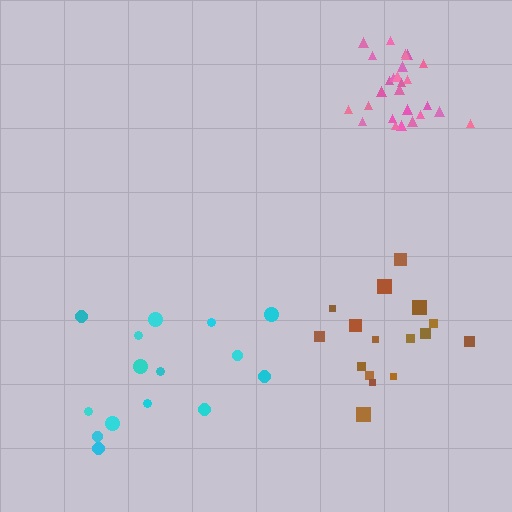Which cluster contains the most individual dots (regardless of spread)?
Pink (27).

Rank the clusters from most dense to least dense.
pink, brown, cyan.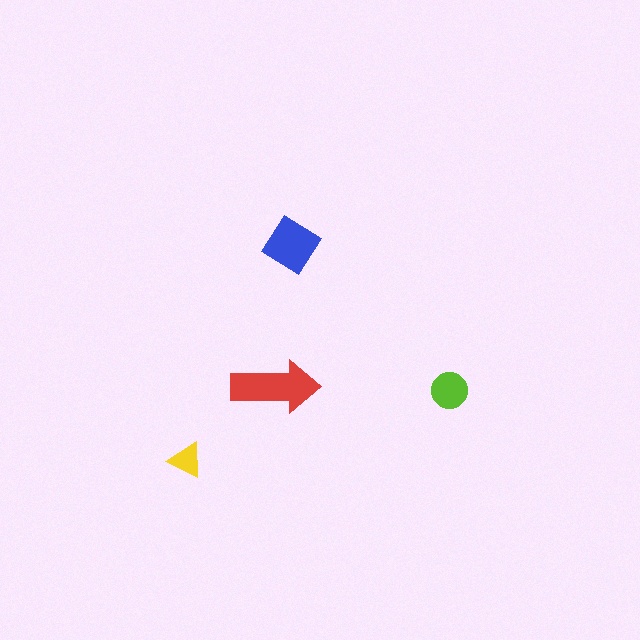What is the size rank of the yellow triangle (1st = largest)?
4th.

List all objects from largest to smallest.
The red arrow, the blue diamond, the lime circle, the yellow triangle.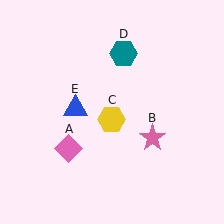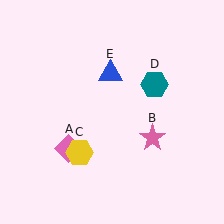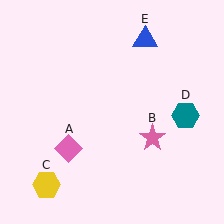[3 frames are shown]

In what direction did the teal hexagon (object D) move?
The teal hexagon (object D) moved down and to the right.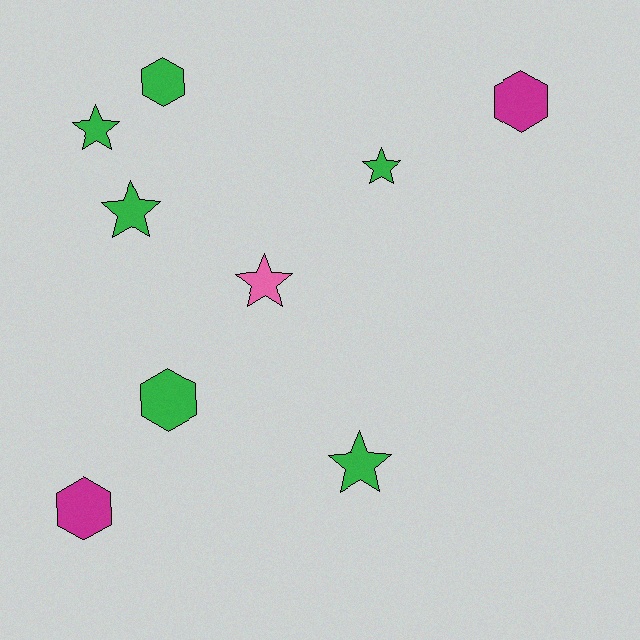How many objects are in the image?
There are 9 objects.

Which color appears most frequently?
Green, with 6 objects.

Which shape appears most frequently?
Star, with 5 objects.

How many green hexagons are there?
There are 2 green hexagons.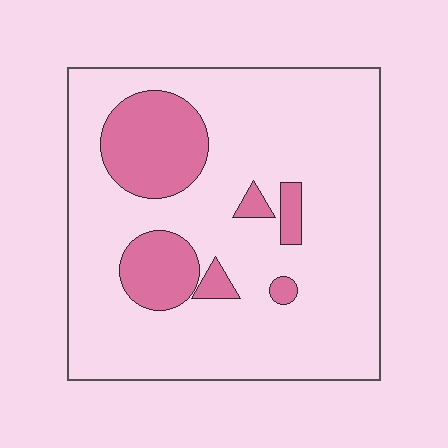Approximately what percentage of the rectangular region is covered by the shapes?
Approximately 20%.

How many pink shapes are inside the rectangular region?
6.